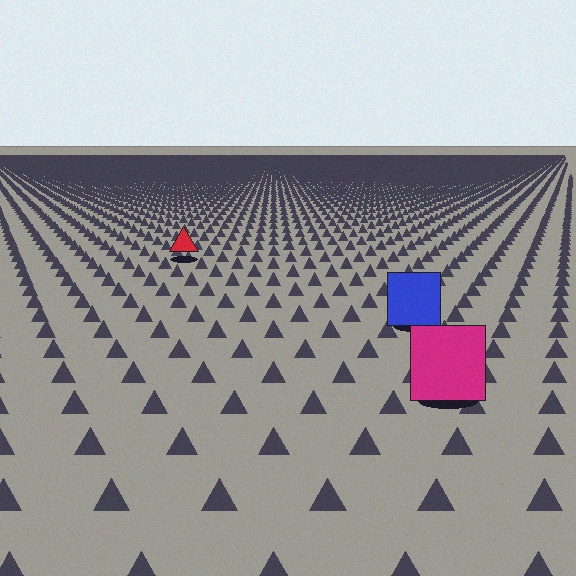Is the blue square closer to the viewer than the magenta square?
No. The magenta square is closer — you can tell from the texture gradient: the ground texture is coarser near it.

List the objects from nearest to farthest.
From nearest to farthest: the magenta square, the blue square, the red triangle.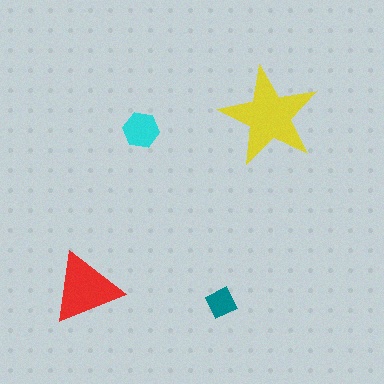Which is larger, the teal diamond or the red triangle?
The red triangle.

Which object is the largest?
The yellow star.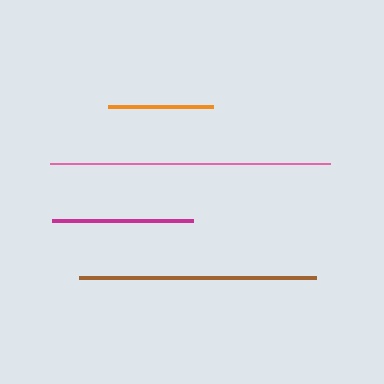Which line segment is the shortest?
The orange line is the shortest at approximately 105 pixels.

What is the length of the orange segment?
The orange segment is approximately 105 pixels long.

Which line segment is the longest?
The pink line is the longest at approximately 280 pixels.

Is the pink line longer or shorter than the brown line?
The pink line is longer than the brown line.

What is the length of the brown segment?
The brown segment is approximately 236 pixels long.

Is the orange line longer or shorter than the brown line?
The brown line is longer than the orange line.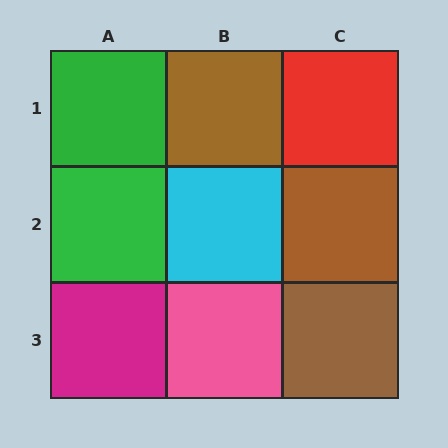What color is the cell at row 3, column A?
Magenta.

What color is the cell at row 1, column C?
Red.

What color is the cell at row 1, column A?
Green.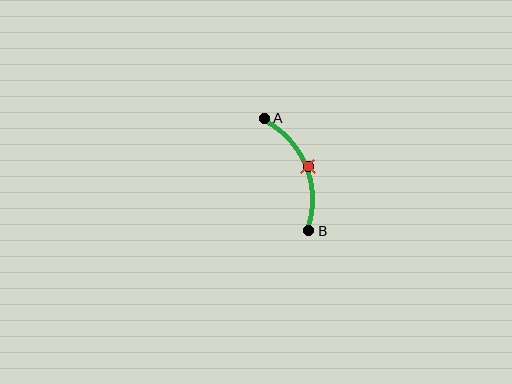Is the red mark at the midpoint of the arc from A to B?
Yes. The red mark lies on the arc at equal arc-length from both A and B — it is the arc midpoint.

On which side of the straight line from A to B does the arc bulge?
The arc bulges to the right of the straight line connecting A and B.